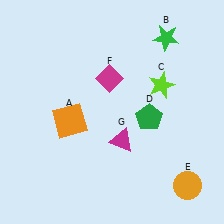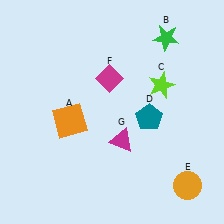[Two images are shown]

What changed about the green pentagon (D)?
In Image 1, D is green. In Image 2, it changed to teal.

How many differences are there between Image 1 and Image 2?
There is 1 difference between the two images.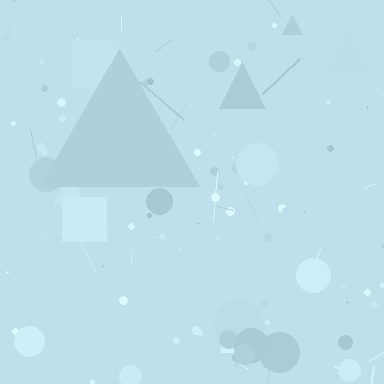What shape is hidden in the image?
A triangle is hidden in the image.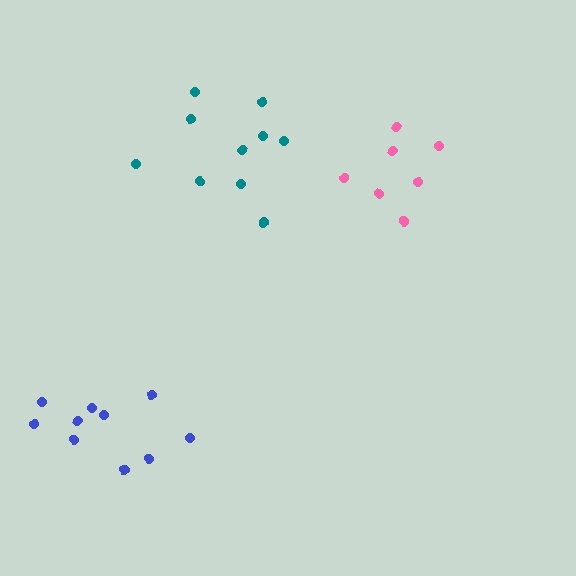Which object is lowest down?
The blue cluster is bottommost.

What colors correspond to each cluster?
The clusters are colored: blue, pink, teal.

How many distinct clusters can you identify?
There are 3 distinct clusters.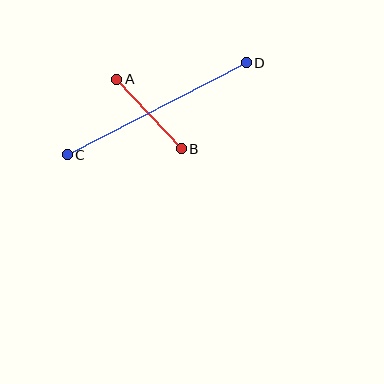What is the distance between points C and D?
The distance is approximately 201 pixels.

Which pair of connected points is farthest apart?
Points C and D are farthest apart.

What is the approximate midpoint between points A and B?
The midpoint is at approximately (149, 114) pixels.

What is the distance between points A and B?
The distance is approximately 95 pixels.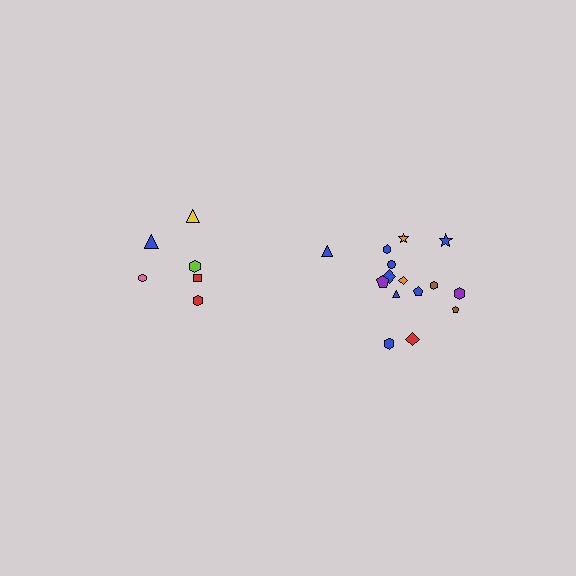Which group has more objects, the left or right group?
The right group.